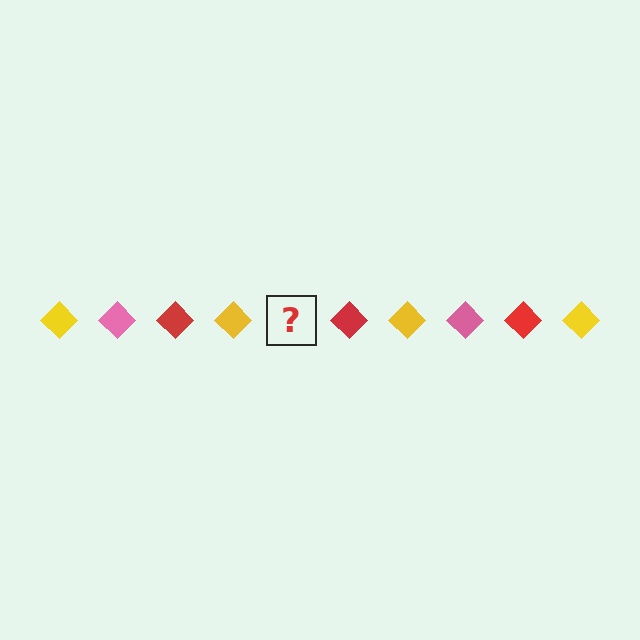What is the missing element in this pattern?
The missing element is a pink diamond.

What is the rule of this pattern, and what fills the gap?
The rule is that the pattern cycles through yellow, pink, red diamonds. The gap should be filled with a pink diamond.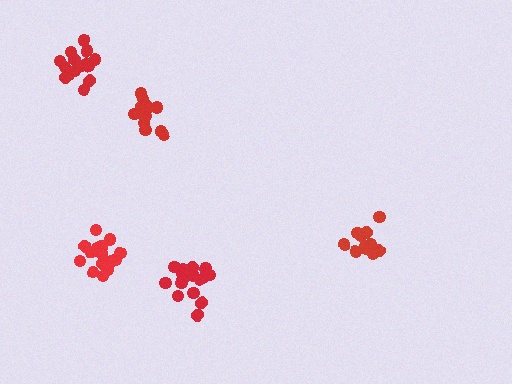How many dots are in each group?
Group 1: 16 dots, Group 2: 11 dots, Group 3: 15 dots, Group 4: 16 dots, Group 5: 13 dots (71 total).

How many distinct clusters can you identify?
There are 5 distinct clusters.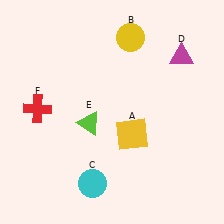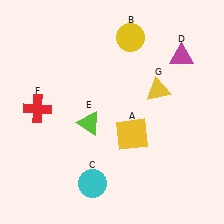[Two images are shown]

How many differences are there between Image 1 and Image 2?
There is 1 difference between the two images.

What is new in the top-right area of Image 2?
A yellow triangle (G) was added in the top-right area of Image 2.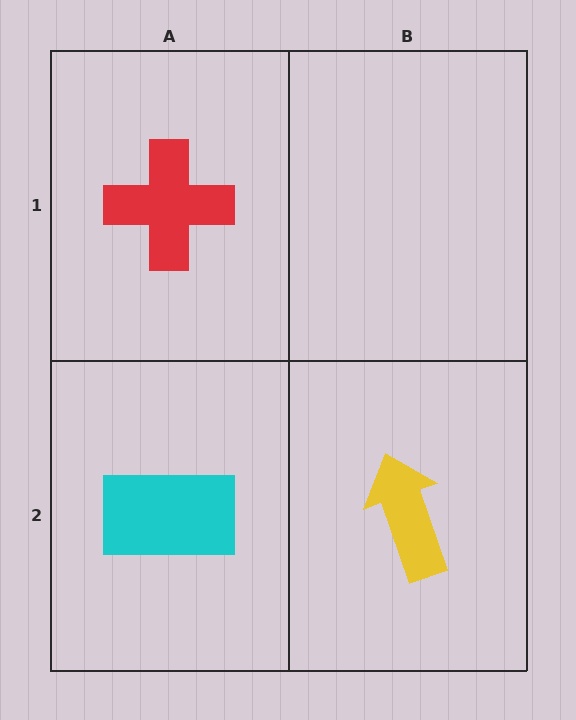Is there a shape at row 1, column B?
No, that cell is empty.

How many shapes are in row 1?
1 shape.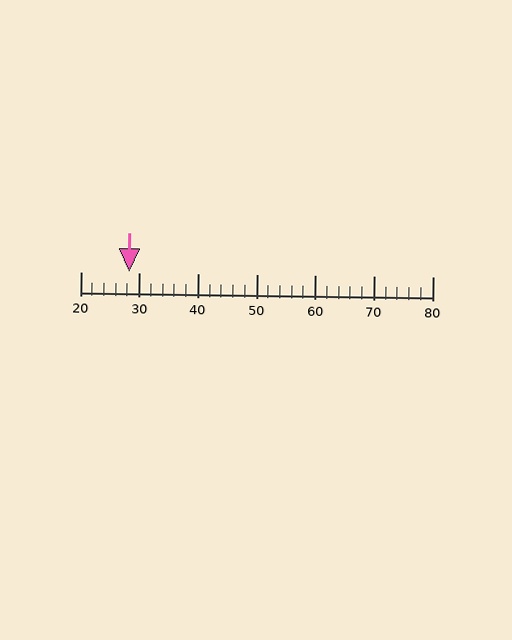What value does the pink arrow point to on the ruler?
The pink arrow points to approximately 28.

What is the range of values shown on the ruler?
The ruler shows values from 20 to 80.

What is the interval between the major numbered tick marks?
The major tick marks are spaced 10 units apart.